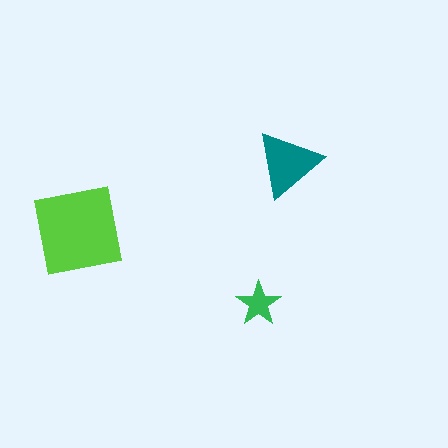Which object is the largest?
The lime square.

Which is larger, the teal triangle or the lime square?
The lime square.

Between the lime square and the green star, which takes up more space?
The lime square.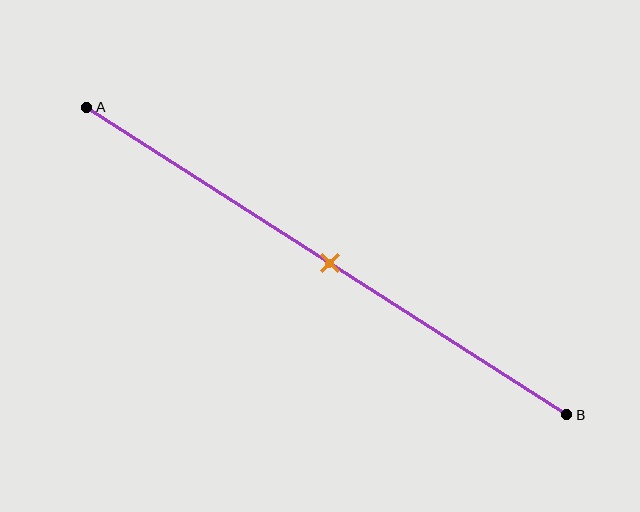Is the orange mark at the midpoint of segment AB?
Yes, the mark is approximately at the midpoint.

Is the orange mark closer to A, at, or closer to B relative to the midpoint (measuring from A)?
The orange mark is approximately at the midpoint of segment AB.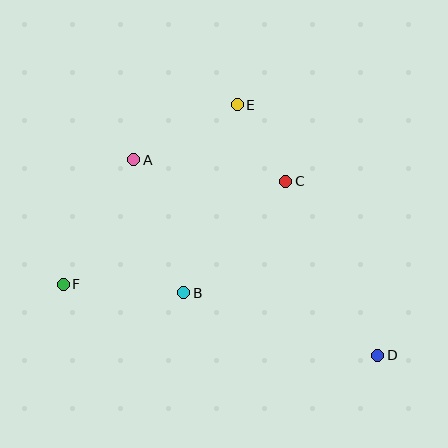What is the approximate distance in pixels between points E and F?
The distance between E and F is approximately 250 pixels.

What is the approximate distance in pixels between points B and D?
The distance between B and D is approximately 204 pixels.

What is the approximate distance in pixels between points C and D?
The distance between C and D is approximately 197 pixels.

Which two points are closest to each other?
Points C and E are closest to each other.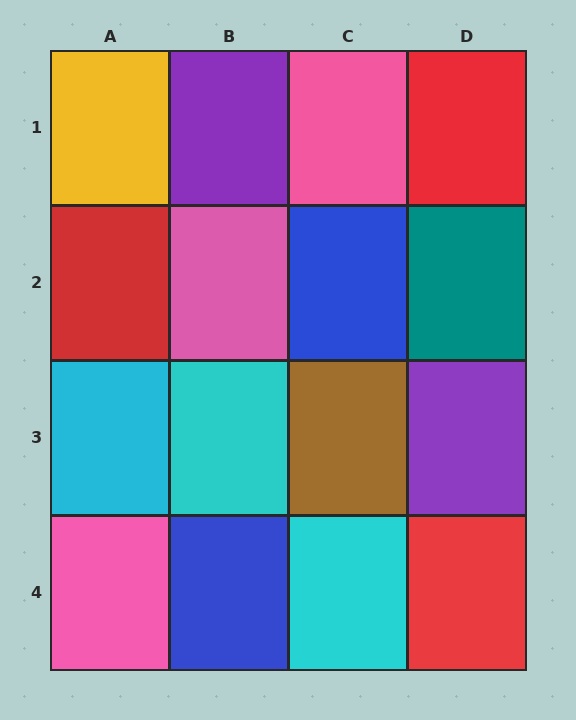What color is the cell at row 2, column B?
Pink.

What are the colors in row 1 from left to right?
Yellow, purple, pink, red.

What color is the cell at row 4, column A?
Pink.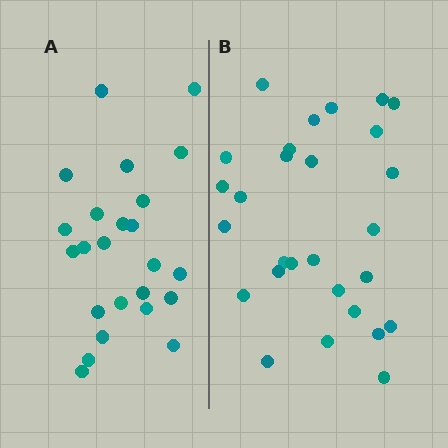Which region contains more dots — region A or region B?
Region B (the right region) has more dots.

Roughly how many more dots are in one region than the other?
Region B has about 4 more dots than region A.